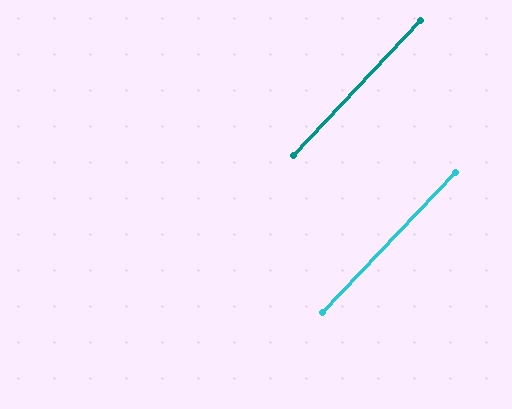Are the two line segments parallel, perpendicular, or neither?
Parallel — their directions differ by only 0.1°.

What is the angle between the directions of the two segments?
Approximately 0 degrees.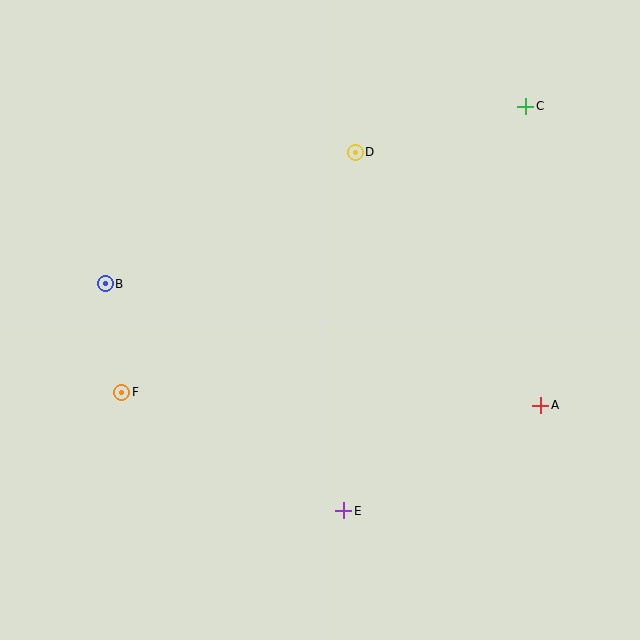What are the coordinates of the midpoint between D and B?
The midpoint between D and B is at (230, 218).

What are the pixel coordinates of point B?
Point B is at (105, 284).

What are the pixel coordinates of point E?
Point E is at (344, 511).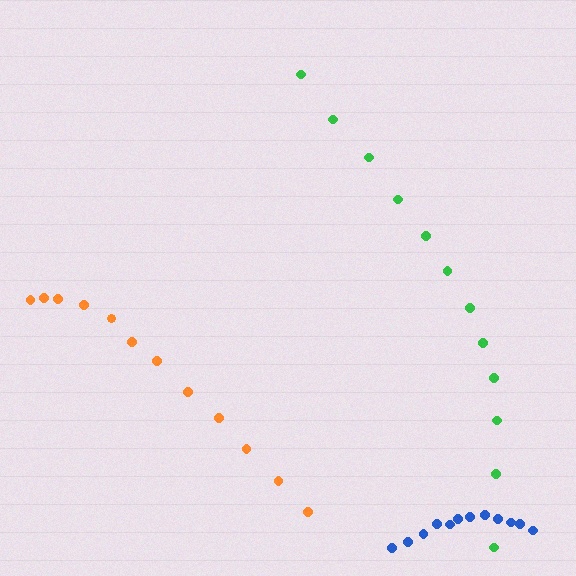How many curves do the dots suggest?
There are 3 distinct paths.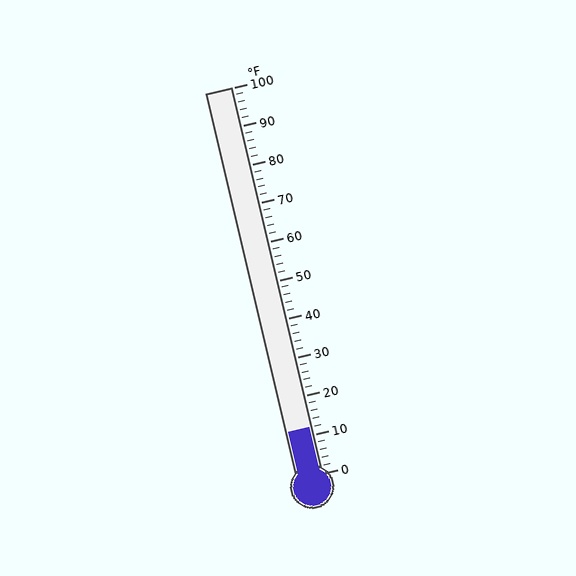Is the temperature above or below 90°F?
The temperature is below 90°F.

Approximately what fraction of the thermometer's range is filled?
The thermometer is filled to approximately 10% of its range.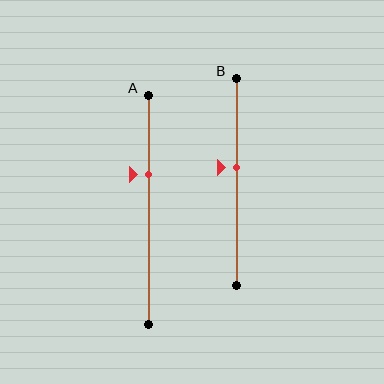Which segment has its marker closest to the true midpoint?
Segment B has its marker closest to the true midpoint.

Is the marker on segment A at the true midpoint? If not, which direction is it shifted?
No, the marker on segment A is shifted upward by about 15% of the segment length.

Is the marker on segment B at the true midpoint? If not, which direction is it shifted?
No, the marker on segment B is shifted upward by about 7% of the segment length.